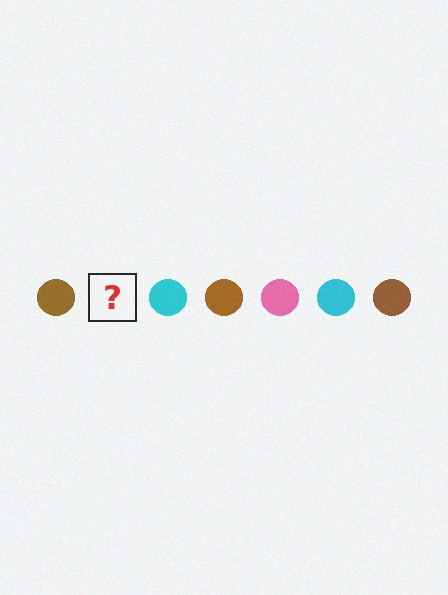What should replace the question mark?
The question mark should be replaced with a pink circle.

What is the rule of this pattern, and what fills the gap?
The rule is that the pattern cycles through brown, pink, cyan circles. The gap should be filled with a pink circle.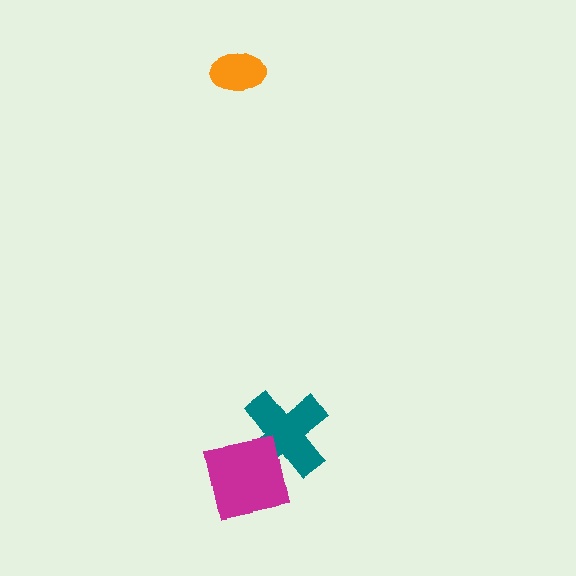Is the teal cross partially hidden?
Yes, it is partially covered by another shape.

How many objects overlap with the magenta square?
1 object overlaps with the magenta square.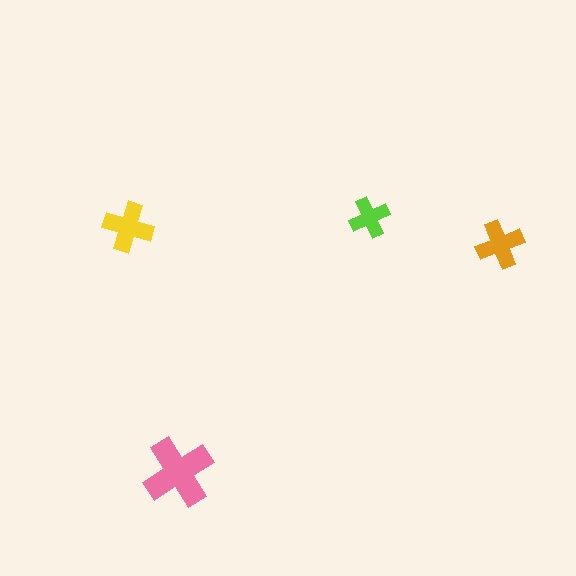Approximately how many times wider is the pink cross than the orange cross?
About 1.5 times wider.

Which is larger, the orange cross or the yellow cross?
The yellow one.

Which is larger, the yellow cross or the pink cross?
The pink one.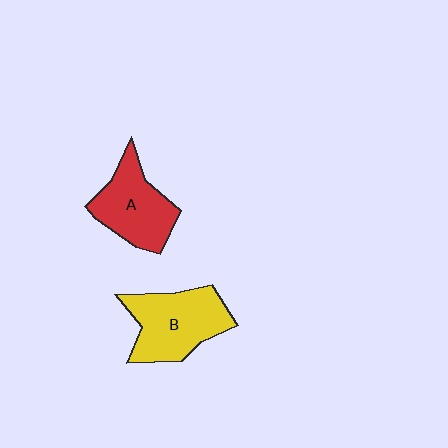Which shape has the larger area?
Shape B (yellow).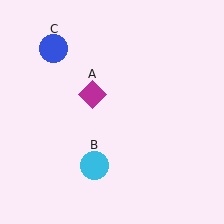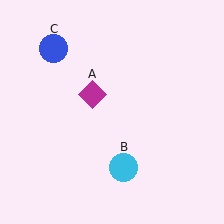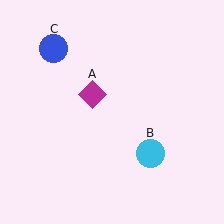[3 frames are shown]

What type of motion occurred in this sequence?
The cyan circle (object B) rotated counterclockwise around the center of the scene.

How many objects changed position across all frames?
1 object changed position: cyan circle (object B).